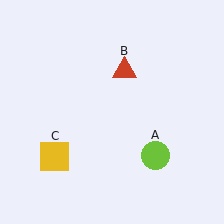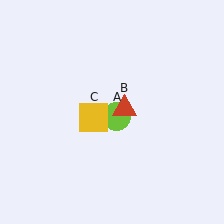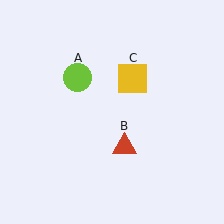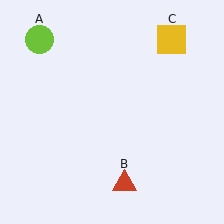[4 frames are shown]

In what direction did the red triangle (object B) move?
The red triangle (object B) moved down.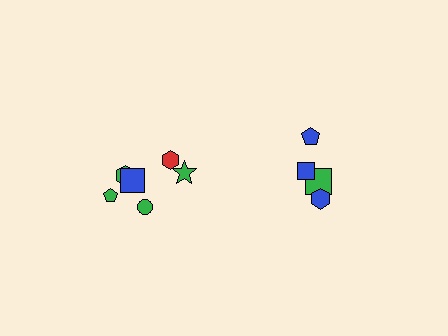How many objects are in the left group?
There are 6 objects.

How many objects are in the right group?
There are 4 objects.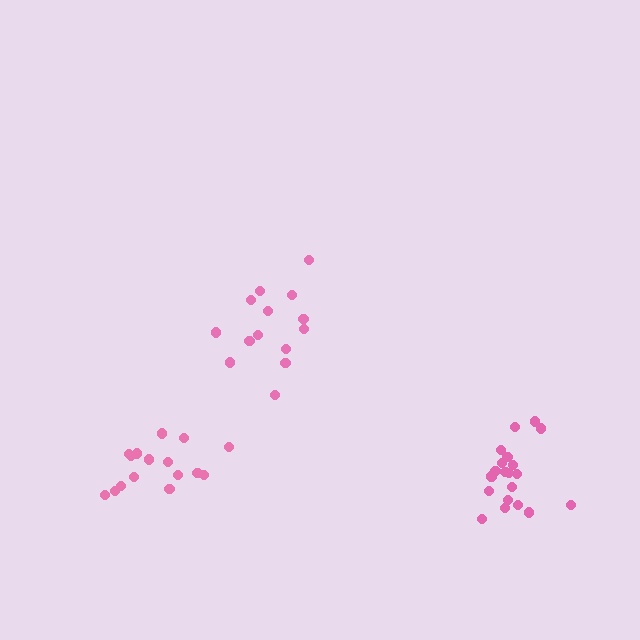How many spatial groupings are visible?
There are 3 spatial groupings.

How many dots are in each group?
Group 1: 16 dots, Group 2: 14 dots, Group 3: 20 dots (50 total).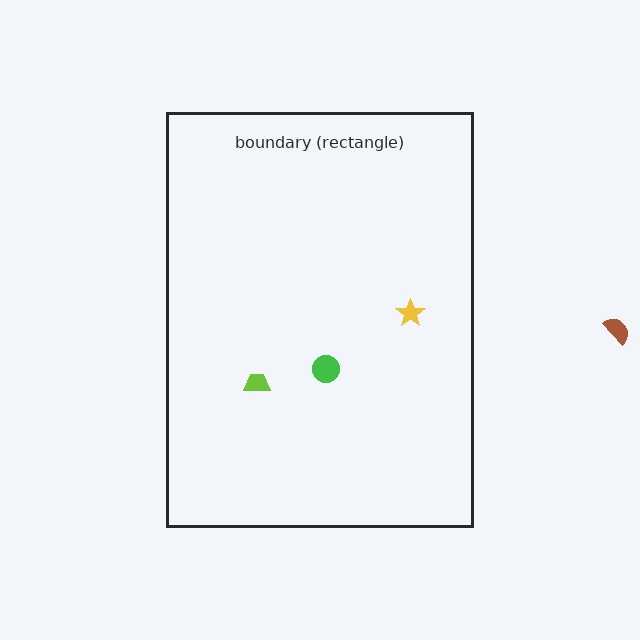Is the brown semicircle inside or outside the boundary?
Outside.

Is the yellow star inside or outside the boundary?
Inside.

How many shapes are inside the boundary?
3 inside, 1 outside.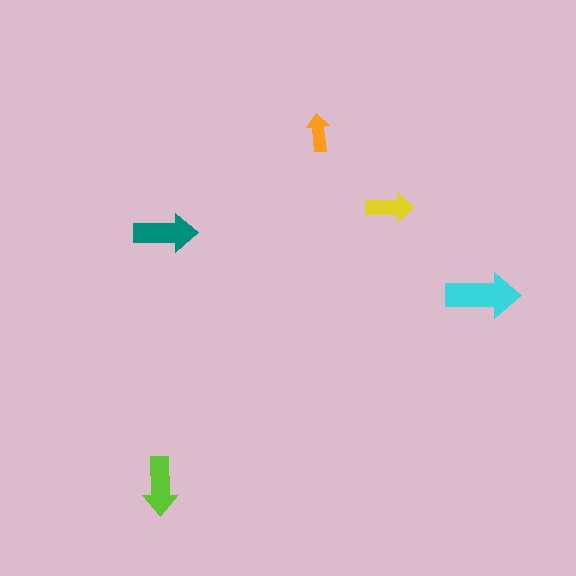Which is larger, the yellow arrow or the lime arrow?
The lime one.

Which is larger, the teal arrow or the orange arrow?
The teal one.